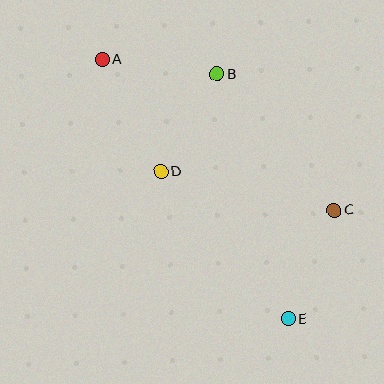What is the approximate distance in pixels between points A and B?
The distance between A and B is approximately 116 pixels.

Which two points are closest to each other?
Points B and D are closest to each other.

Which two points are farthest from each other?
Points A and E are farthest from each other.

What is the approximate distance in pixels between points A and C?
The distance between A and C is approximately 277 pixels.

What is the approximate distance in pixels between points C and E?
The distance between C and E is approximately 118 pixels.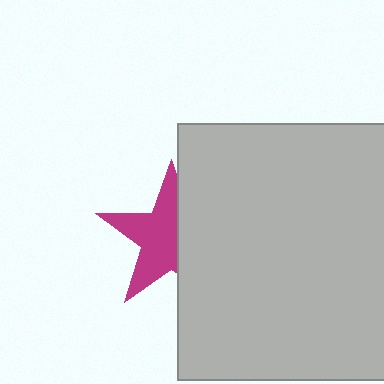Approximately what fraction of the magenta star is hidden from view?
Roughly 41% of the magenta star is hidden behind the light gray square.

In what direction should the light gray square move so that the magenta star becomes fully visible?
The light gray square should move right. That is the shortest direction to clear the overlap and leave the magenta star fully visible.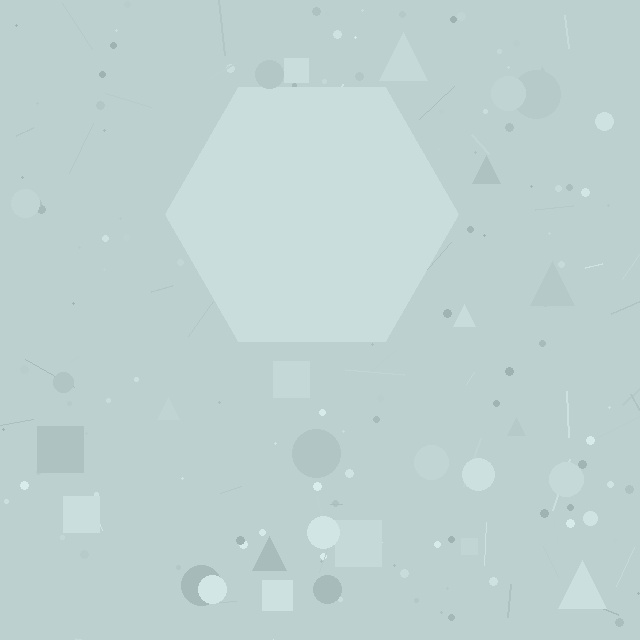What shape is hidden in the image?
A hexagon is hidden in the image.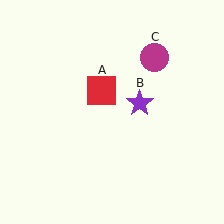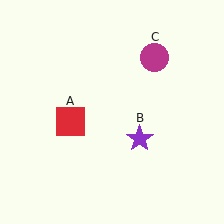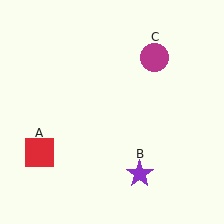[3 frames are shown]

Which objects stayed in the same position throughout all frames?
Magenta circle (object C) remained stationary.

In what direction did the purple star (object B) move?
The purple star (object B) moved down.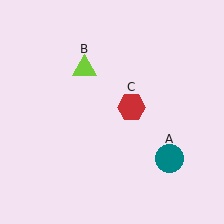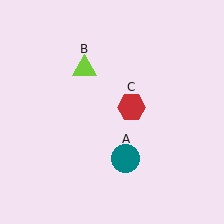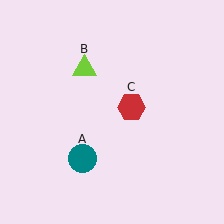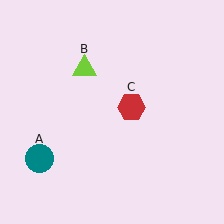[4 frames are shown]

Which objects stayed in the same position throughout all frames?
Lime triangle (object B) and red hexagon (object C) remained stationary.